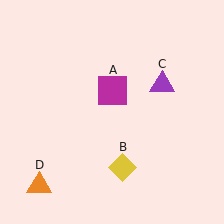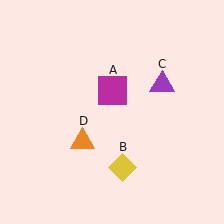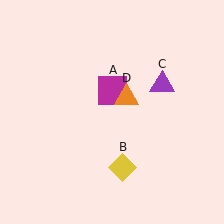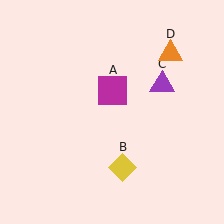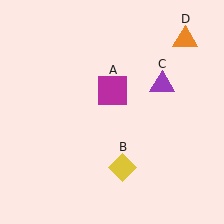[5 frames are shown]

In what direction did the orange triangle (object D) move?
The orange triangle (object D) moved up and to the right.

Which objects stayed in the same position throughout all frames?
Magenta square (object A) and yellow diamond (object B) and purple triangle (object C) remained stationary.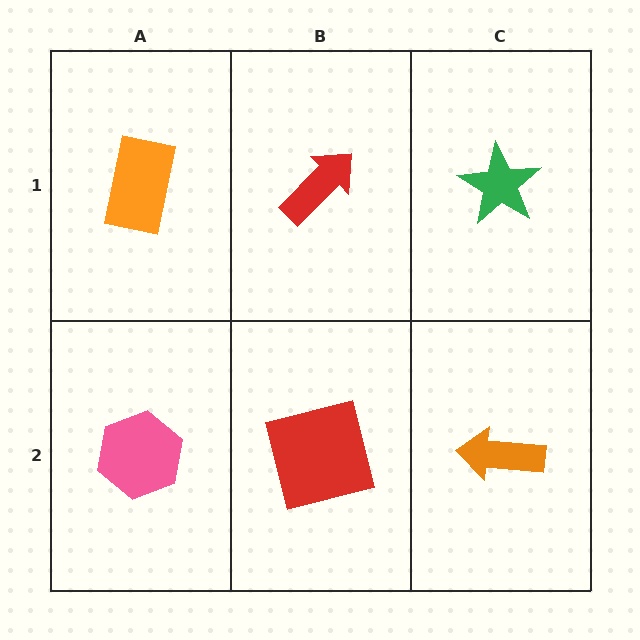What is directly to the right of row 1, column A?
A red arrow.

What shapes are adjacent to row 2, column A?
An orange rectangle (row 1, column A), a red square (row 2, column B).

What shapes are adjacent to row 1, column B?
A red square (row 2, column B), an orange rectangle (row 1, column A), a green star (row 1, column C).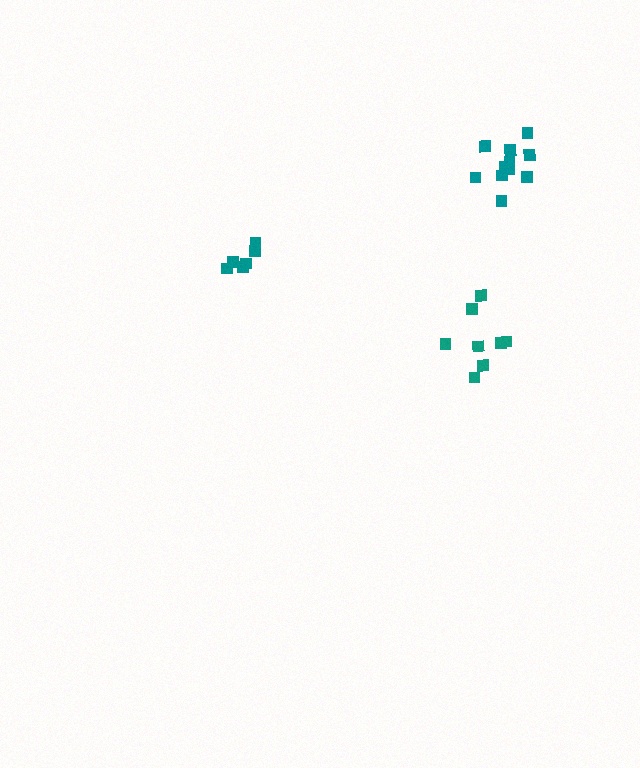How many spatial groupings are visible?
There are 3 spatial groupings.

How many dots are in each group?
Group 1: 6 dots, Group 2: 8 dots, Group 3: 11 dots (25 total).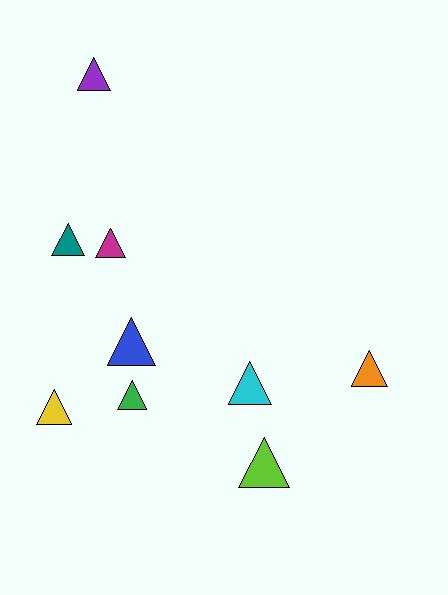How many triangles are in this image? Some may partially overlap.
There are 9 triangles.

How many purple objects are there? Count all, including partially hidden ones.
There is 1 purple object.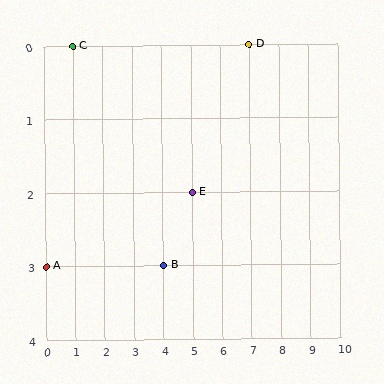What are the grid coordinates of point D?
Point D is at grid coordinates (7, 0).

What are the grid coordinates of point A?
Point A is at grid coordinates (0, 3).